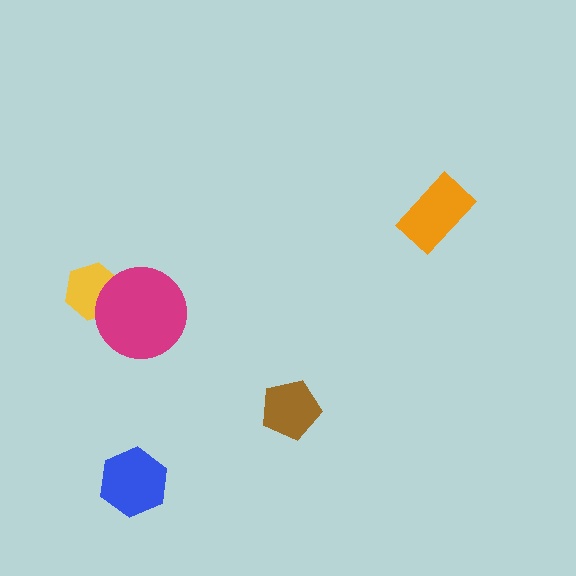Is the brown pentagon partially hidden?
No, no other shape covers it.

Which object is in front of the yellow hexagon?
The magenta circle is in front of the yellow hexagon.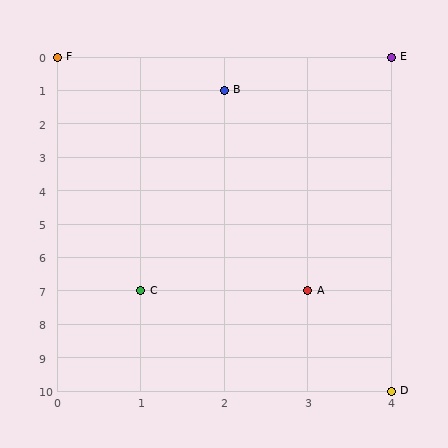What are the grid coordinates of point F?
Point F is at grid coordinates (0, 0).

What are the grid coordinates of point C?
Point C is at grid coordinates (1, 7).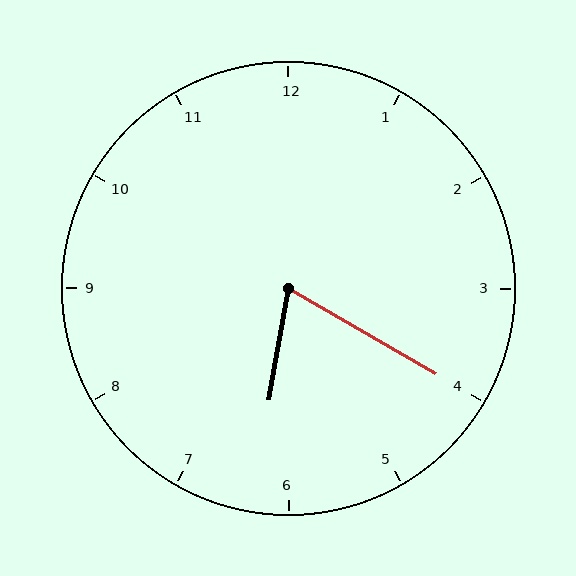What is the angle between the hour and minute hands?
Approximately 70 degrees.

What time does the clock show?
6:20.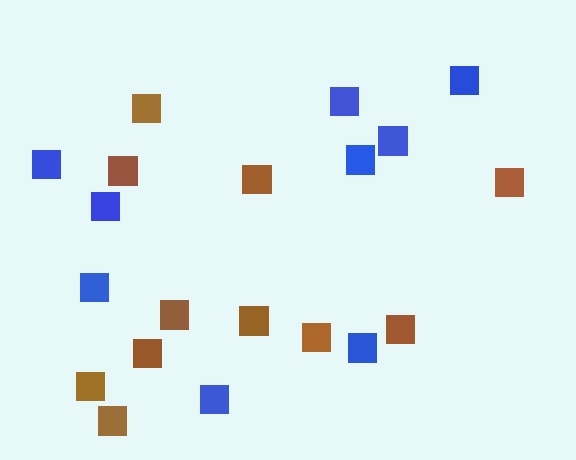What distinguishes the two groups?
There are 2 groups: one group of brown squares (11) and one group of blue squares (9).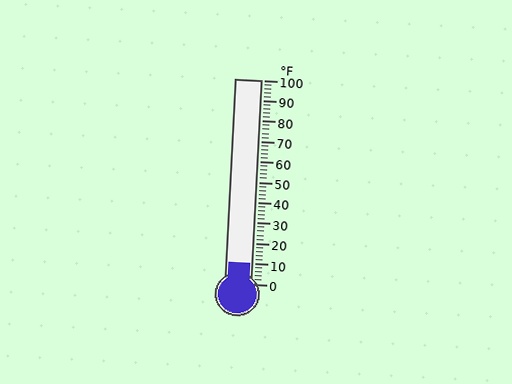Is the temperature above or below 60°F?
The temperature is below 60°F.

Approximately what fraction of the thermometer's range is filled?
The thermometer is filled to approximately 10% of its range.